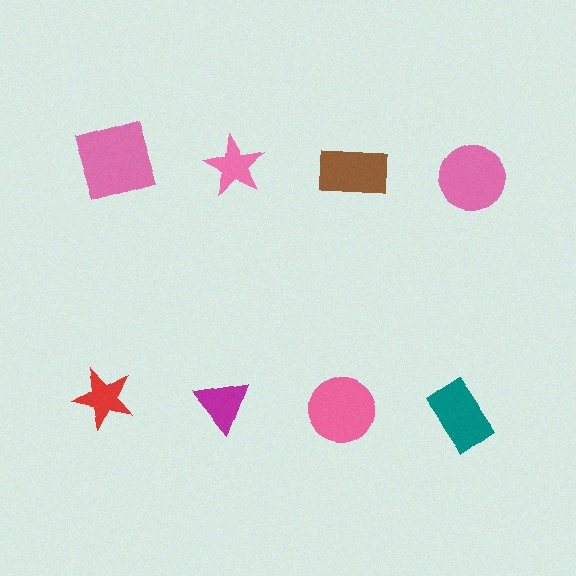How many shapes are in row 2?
4 shapes.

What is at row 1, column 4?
A pink circle.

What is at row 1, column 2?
A pink star.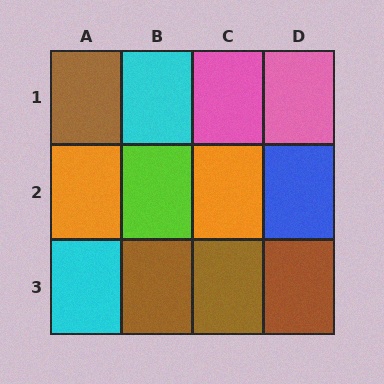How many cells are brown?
4 cells are brown.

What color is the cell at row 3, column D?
Brown.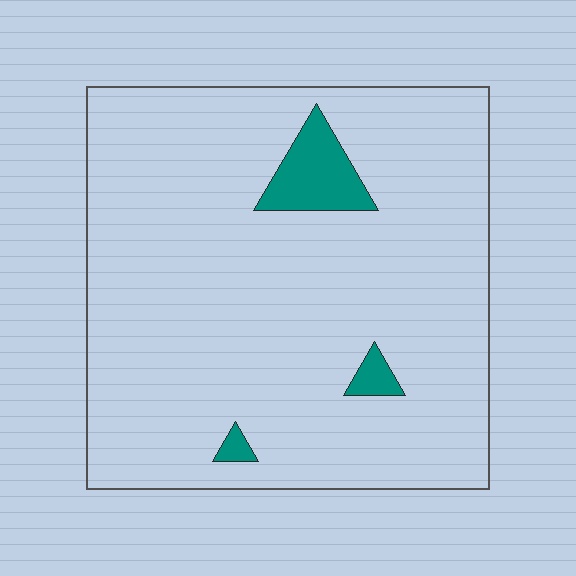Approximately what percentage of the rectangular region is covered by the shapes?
Approximately 5%.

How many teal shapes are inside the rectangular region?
3.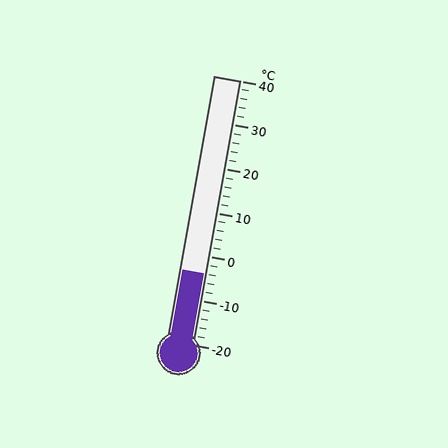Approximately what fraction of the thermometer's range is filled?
The thermometer is filled to approximately 25% of its range.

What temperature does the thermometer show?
The thermometer shows approximately -4°C.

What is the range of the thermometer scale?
The thermometer scale ranges from -20°C to 40°C.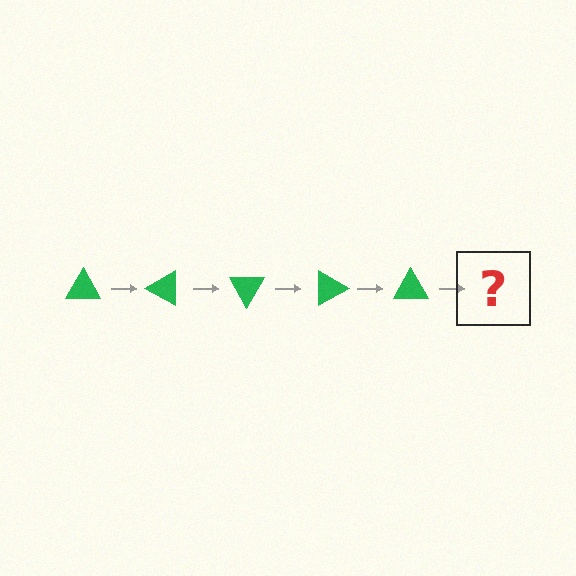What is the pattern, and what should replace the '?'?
The pattern is that the triangle rotates 30 degrees each step. The '?' should be a green triangle rotated 150 degrees.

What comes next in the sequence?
The next element should be a green triangle rotated 150 degrees.